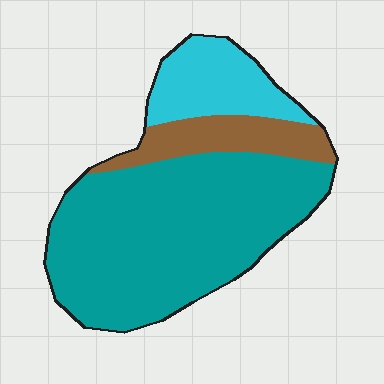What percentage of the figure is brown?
Brown covers 15% of the figure.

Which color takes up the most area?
Teal, at roughly 65%.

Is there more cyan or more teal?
Teal.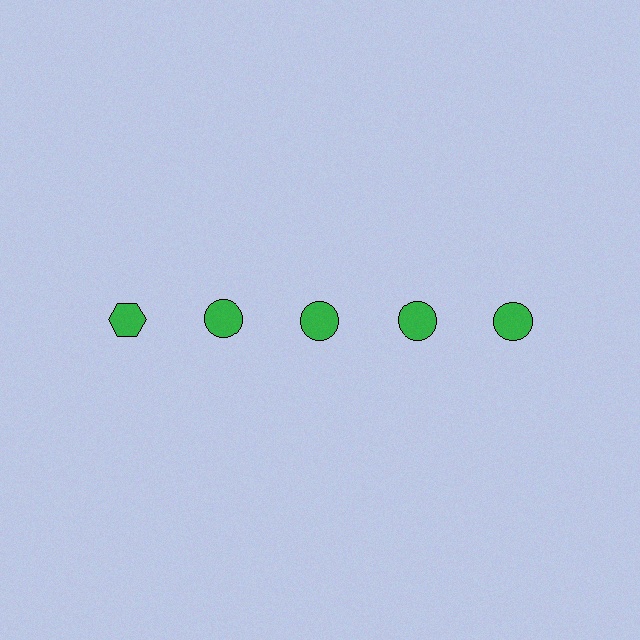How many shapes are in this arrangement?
There are 5 shapes arranged in a grid pattern.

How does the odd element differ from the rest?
It has a different shape: hexagon instead of circle.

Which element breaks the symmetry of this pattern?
The green hexagon in the top row, leftmost column breaks the symmetry. All other shapes are green circles.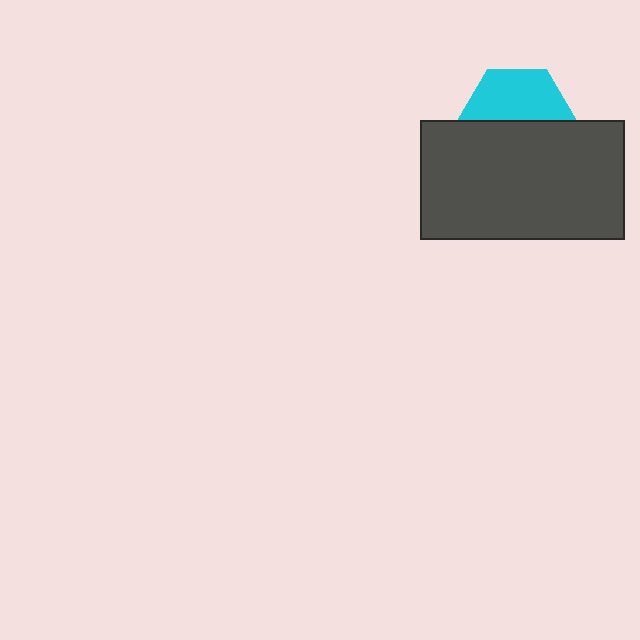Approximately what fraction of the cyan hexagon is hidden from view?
Roughly 52% of the cyan hexagon is hidden behind the dark gray rectangle.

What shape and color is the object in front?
The object in front is a dark gray rectangle.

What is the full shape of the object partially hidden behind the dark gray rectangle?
The partially hidden object is a cyan hexagon.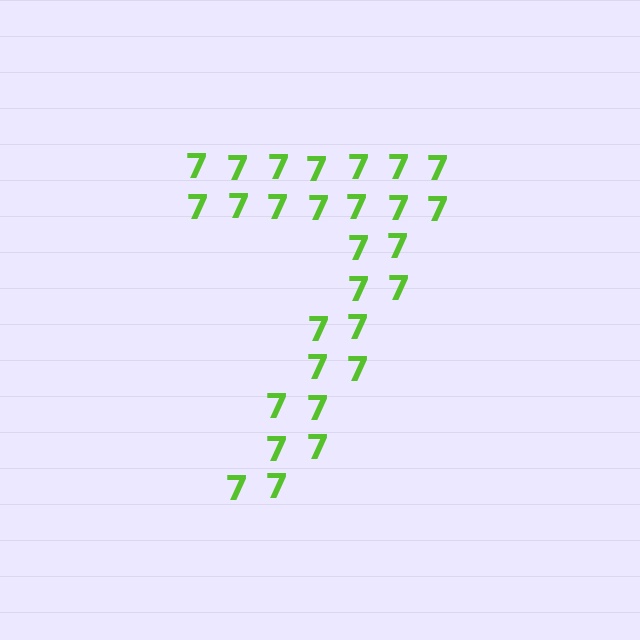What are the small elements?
The small elements are digit 7's.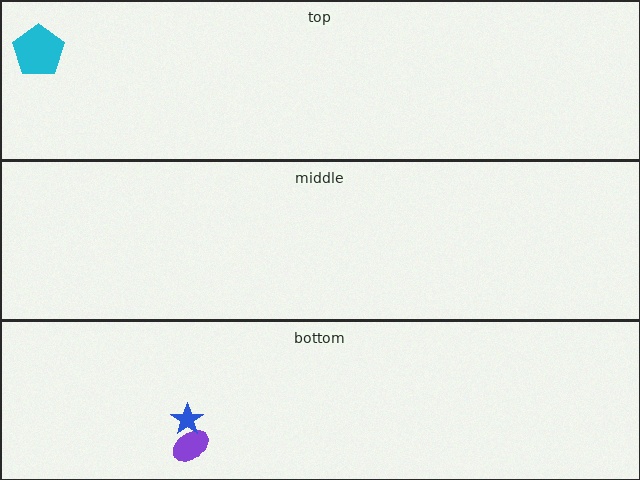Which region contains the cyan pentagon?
The top region.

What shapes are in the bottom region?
The purple ellipse, the blue star.